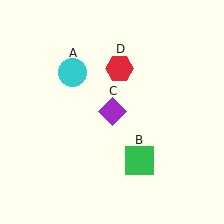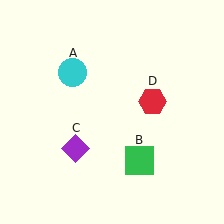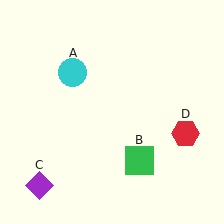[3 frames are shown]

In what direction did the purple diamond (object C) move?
The purple diamond (object C) moved down and to the left.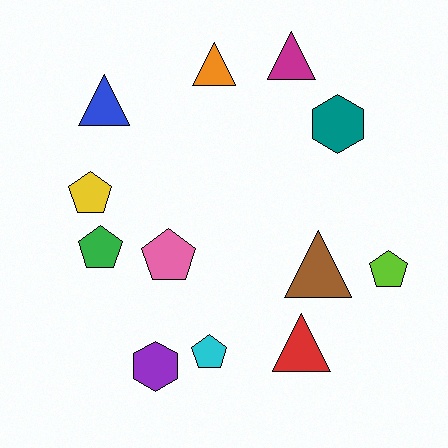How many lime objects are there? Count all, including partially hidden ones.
There is 1 lime object.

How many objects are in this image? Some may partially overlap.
There are 12 objects.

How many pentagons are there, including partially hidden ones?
There are 5 pentagons.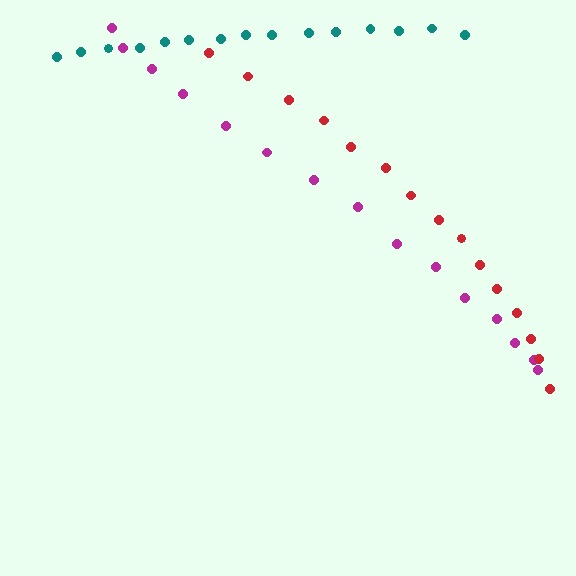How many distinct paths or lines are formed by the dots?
There are 3 distinct paths.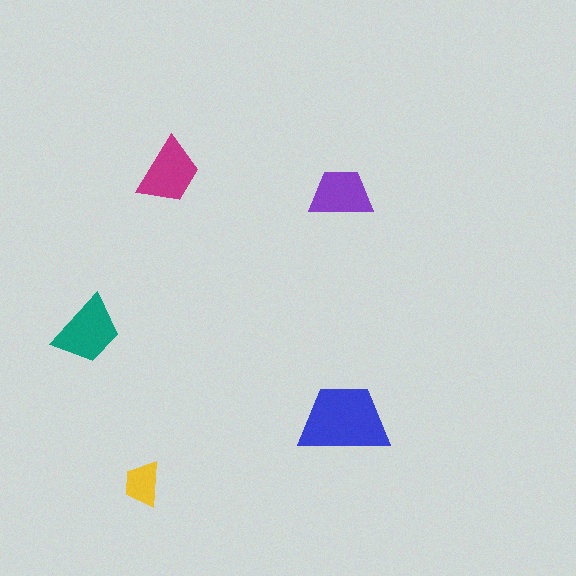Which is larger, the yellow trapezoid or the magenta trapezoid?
The magenta one.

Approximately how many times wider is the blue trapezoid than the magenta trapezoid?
About 1.5 times wider.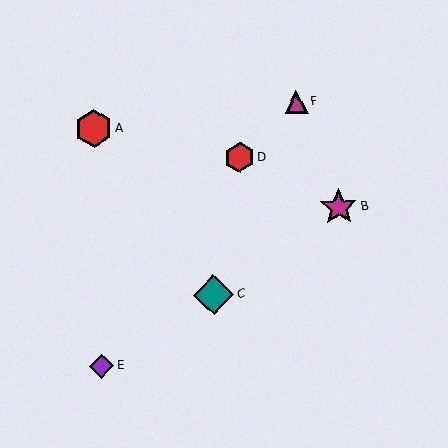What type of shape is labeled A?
Shape A is a red hexagon.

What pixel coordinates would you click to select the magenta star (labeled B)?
Click at (339, 207) to select the magenta star B.